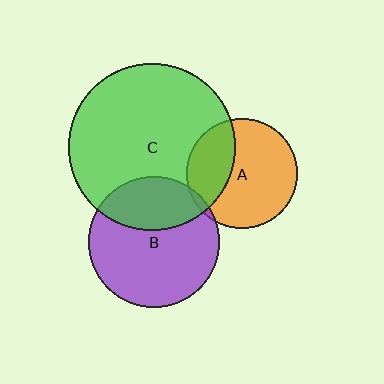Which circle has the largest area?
Circle C (green).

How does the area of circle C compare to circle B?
Approximately 1.6 times.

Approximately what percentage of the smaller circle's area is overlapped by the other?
Approximately 30%.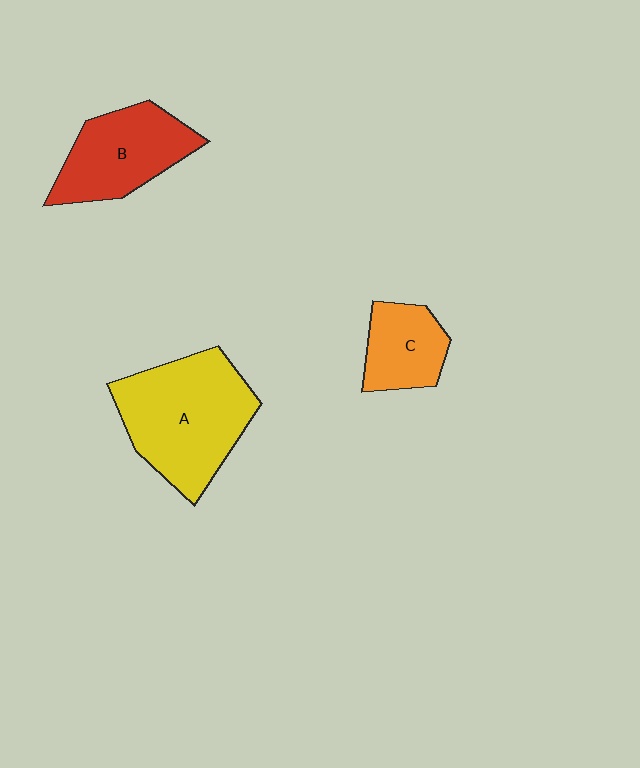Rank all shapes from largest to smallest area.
From largest to smallest: A (yellow), B (red), C (orange).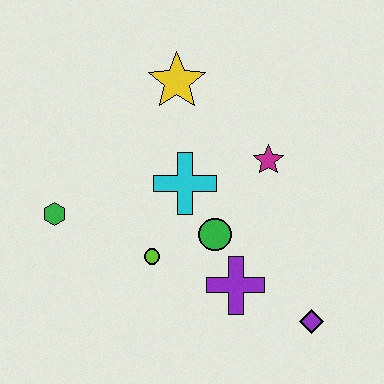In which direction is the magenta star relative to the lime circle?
The magenta star is to the right of the lime circle.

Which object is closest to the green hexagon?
The lime circle is closest to the green hexagon.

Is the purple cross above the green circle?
No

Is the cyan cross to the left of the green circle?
Yes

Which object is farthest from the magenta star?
The green hexagon is farthest from the magenta star.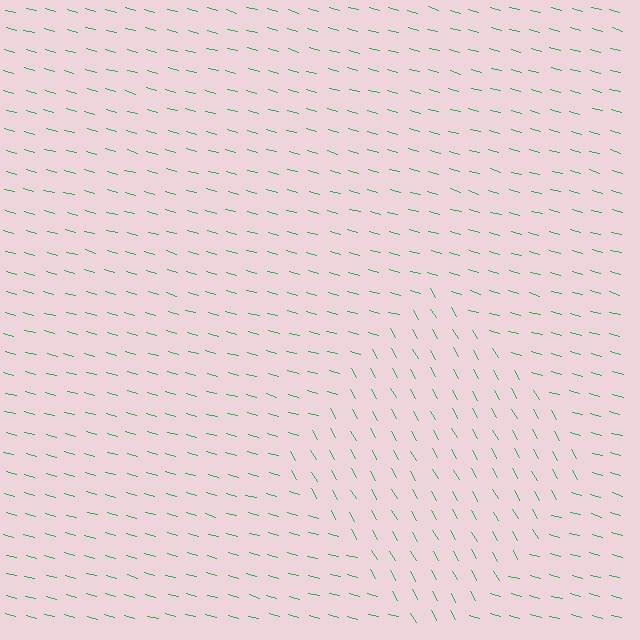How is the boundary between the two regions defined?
The boundary is defined purely by a change in line orientation (approximately 45 degrees difference). All lines are the same color and thickness.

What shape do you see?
I see a diamond.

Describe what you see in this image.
The image is filled with small green line segments. A diamond region in the image has lines oriented differently from the surrounding lines, creating a visible texture boundary.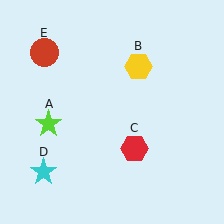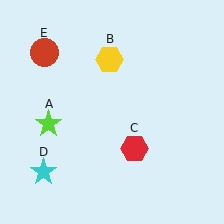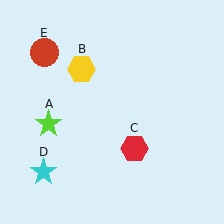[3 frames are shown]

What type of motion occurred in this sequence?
The yellow hexagon (object B) rotated counterclockwise around the center of the scene.